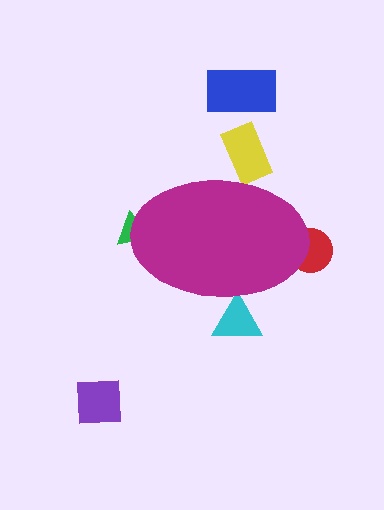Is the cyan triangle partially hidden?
Yes, the cyan triangle is partially hidden behind the magenta ellipse.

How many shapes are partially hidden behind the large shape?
4 shapes are partially hidden.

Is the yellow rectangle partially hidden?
Yes, the yellow rectangle is partially hidden behind the magenta ellipse.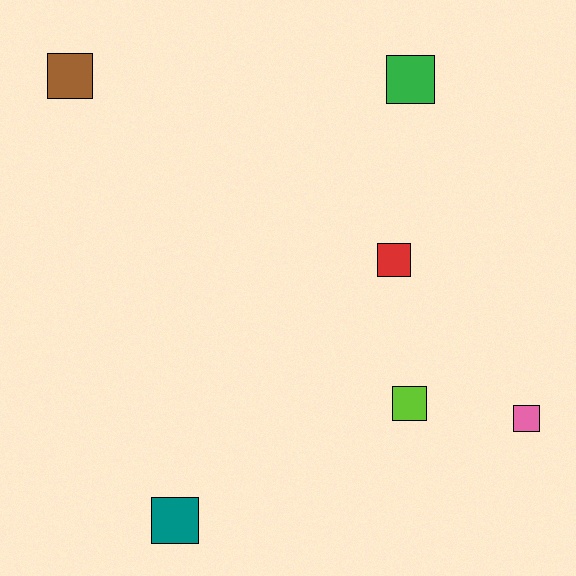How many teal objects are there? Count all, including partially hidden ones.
There is 1 teal object.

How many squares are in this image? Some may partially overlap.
There are 6 squares.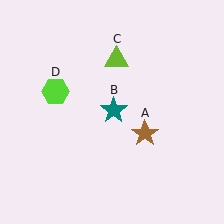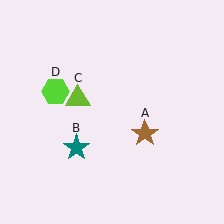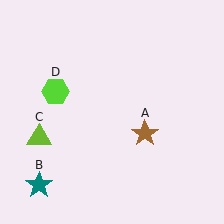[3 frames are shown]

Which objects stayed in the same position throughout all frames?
Brown star (object A) and lime hexagon (object D) remained stationary.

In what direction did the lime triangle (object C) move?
The lime triangle (object C) moved down and to the left.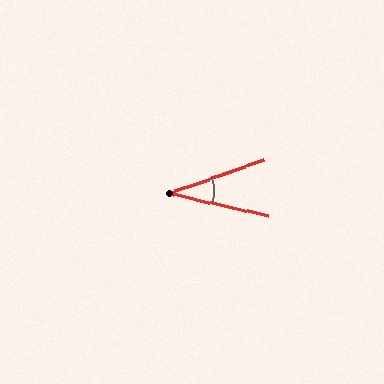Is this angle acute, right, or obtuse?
It is acute.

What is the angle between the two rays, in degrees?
Approximately 32 degrees.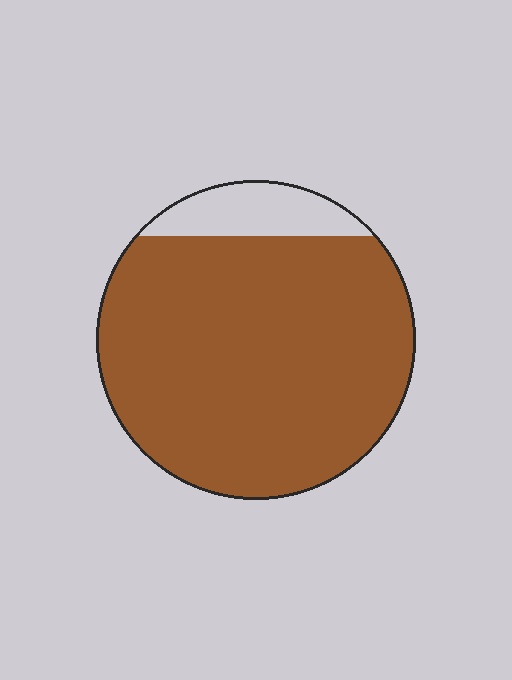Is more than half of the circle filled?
Yes.